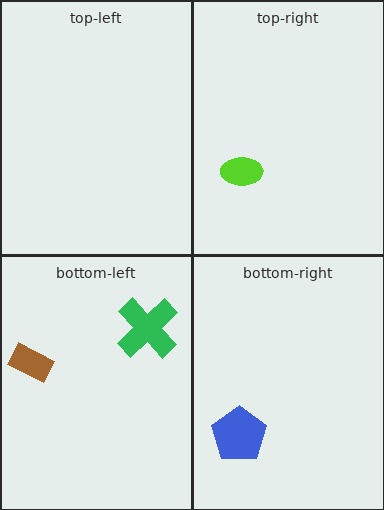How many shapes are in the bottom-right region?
1.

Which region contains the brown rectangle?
The bottom-left region.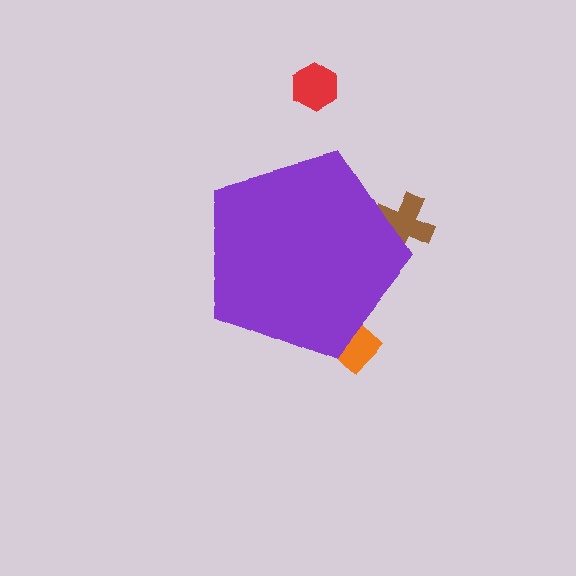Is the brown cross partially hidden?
Yes, the brown cross is partially hidden behind the purple pentagon.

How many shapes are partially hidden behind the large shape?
2 shapes are partially hidden.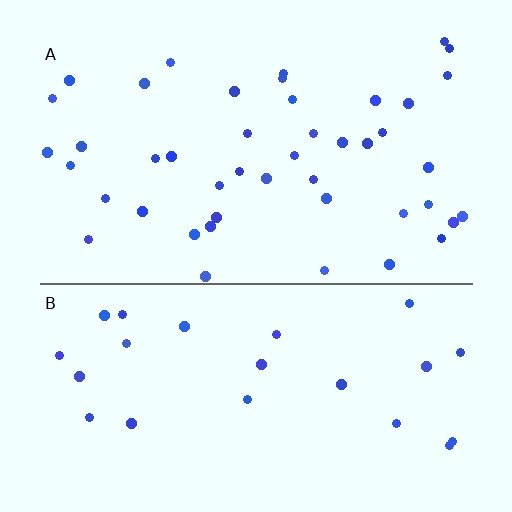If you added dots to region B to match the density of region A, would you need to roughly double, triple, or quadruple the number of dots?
Approximately double.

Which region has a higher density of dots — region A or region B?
A (the top).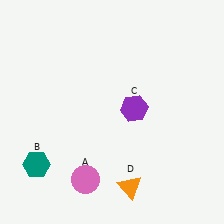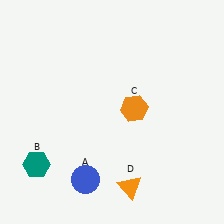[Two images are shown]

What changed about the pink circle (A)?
In Image 1, A is pink. In Image 2, it changed to blue.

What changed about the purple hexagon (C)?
In Image 1, C is purple. In Image 2, it changed to orange.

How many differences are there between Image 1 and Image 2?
There are 2 differences between the two images.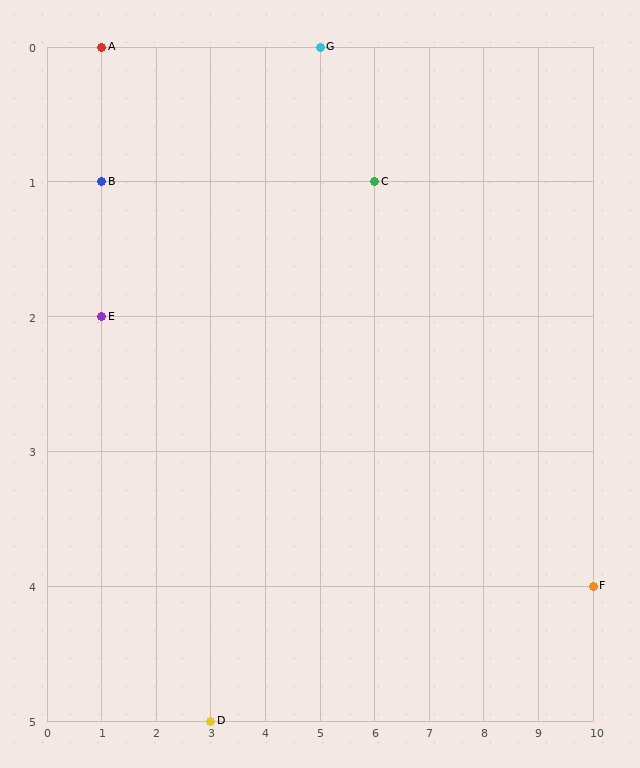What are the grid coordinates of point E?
Point E is at grid coordinates (1, 2).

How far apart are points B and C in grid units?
Points B and C are 5 columns apart.